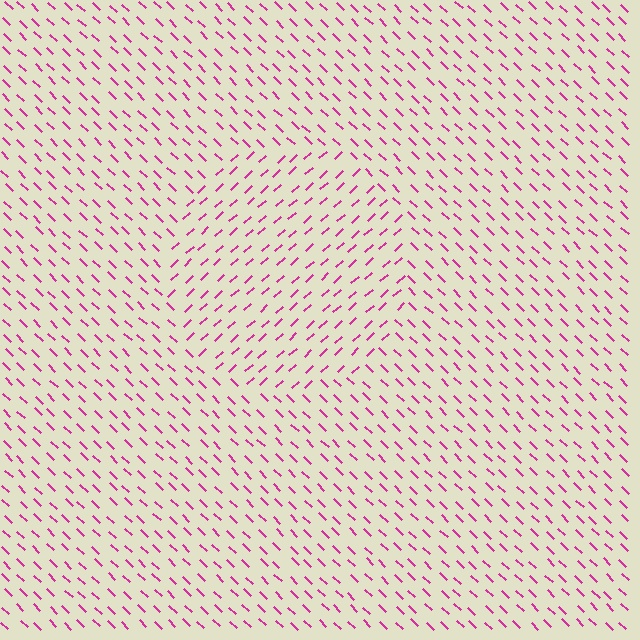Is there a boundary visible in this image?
Yes, there is a texture boundary formed by a change in line orientation.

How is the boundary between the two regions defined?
The boundary is defined purely by a change in line orientation (approximately 86 degrees difference). All lines are the same color and thickness.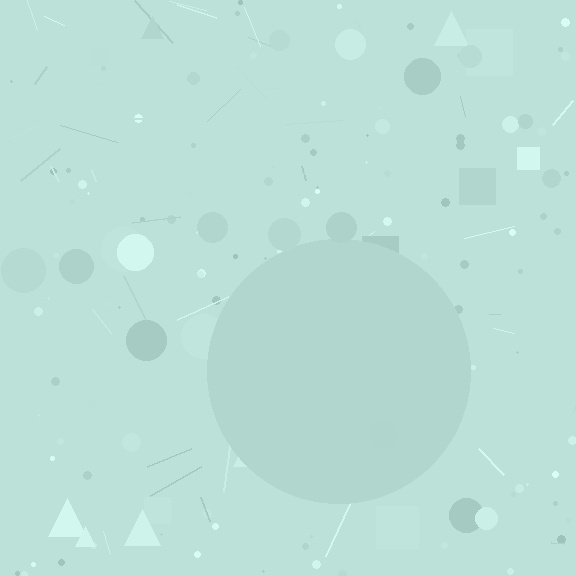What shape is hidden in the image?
A circle is hidden in the image.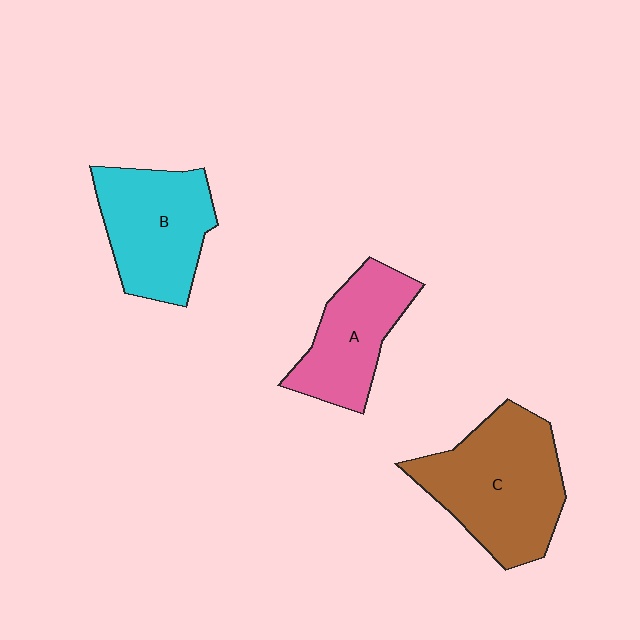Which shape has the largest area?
Shape C (brown).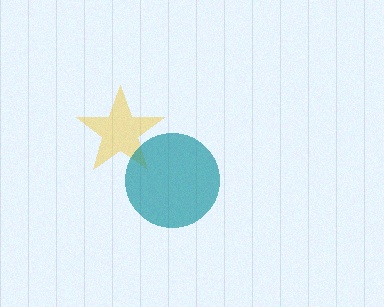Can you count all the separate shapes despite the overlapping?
Yes, there are 2 separate shapes.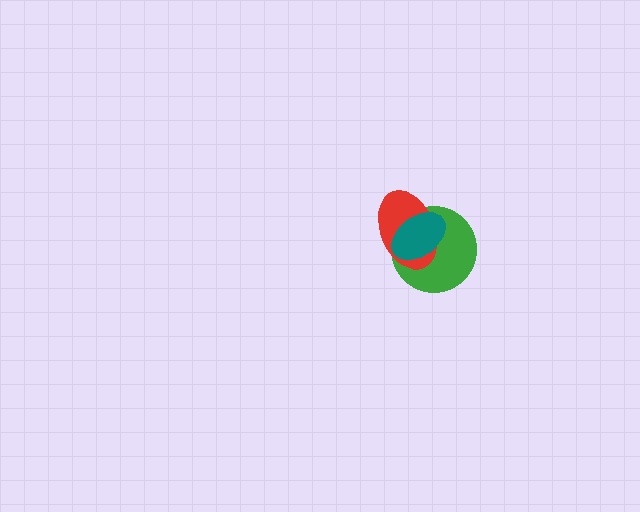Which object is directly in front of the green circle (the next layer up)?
The red ellipse is directly in front of the green circle.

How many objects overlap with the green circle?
2 objects overlap with the green circle.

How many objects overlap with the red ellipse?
2 objects overlap with the red ellipse.